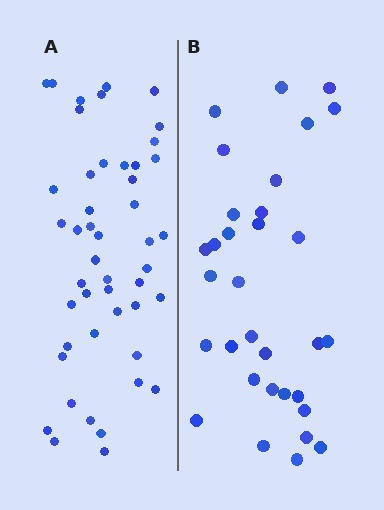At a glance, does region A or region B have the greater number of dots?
Region A (the left region) has more dots.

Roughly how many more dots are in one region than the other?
Region A has approximately 15 more dots than region B.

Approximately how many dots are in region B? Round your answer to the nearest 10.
About 30 dots. (The exact count is 32, which rounds to 30.)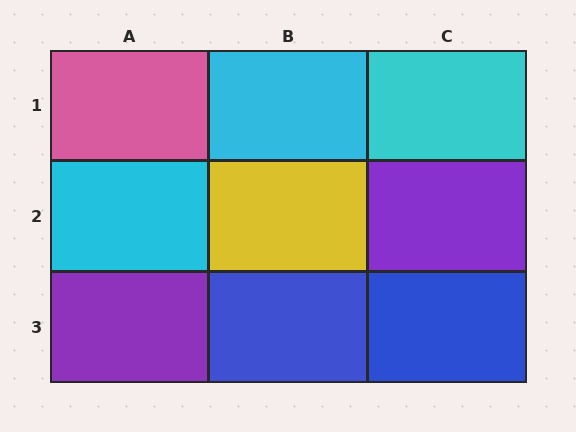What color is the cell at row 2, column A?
Cyan.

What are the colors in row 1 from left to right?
Pink, cyan, cyan.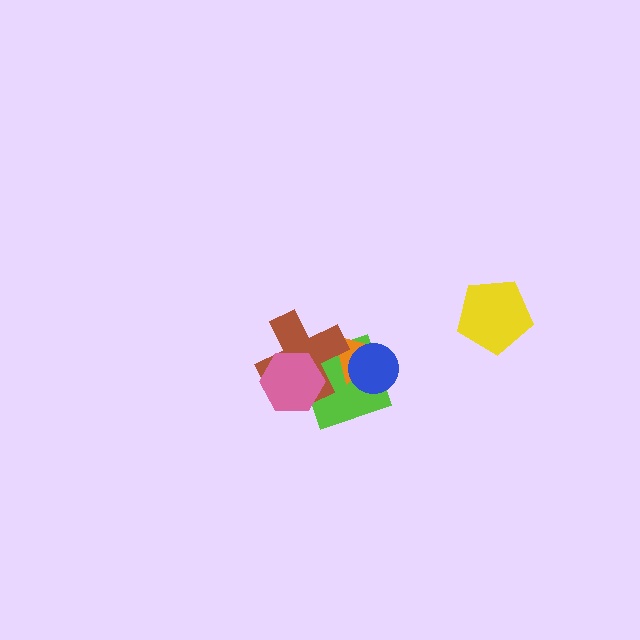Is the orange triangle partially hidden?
Yes, it is partially covered by another shape.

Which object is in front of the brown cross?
The pink hexagon is in front of the brown cross.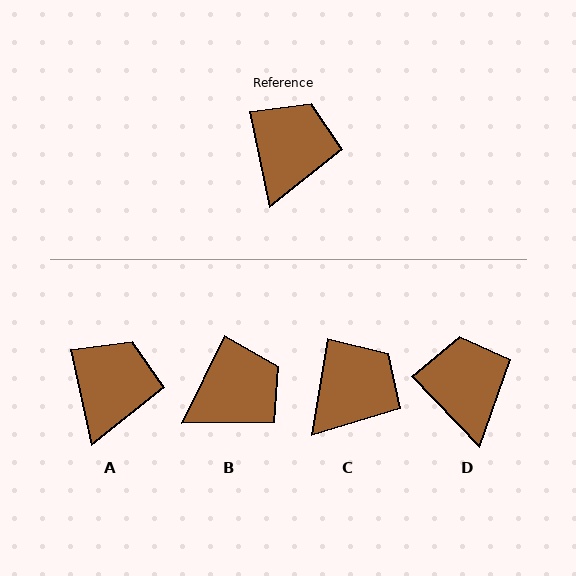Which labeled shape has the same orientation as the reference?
A.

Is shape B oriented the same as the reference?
No, it is off by about 38 degrees.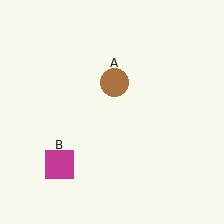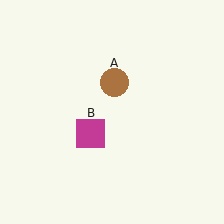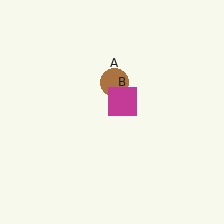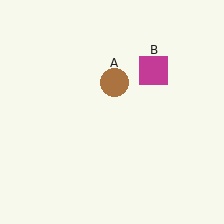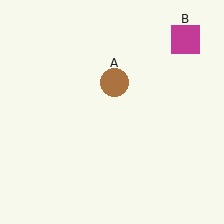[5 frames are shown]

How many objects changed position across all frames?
1 object changed position: magenta square (object B).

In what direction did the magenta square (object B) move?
The magenta square (object B) moved up and to the right.